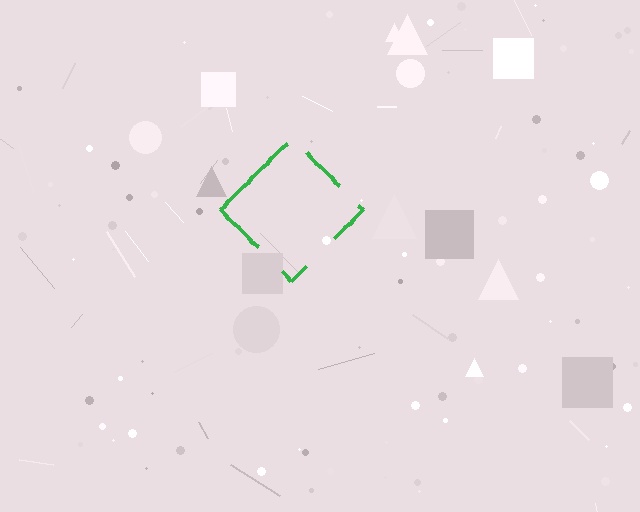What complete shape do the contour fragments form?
The contour fragments form a diamond.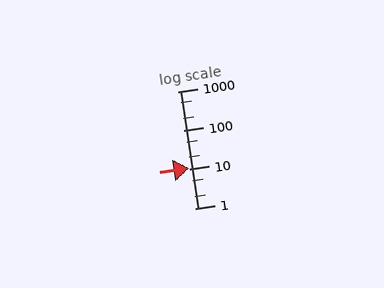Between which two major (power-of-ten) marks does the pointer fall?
The pointer is between 10 and 100.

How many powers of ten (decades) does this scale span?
The scale spans 3 decades, from 1 to 1000.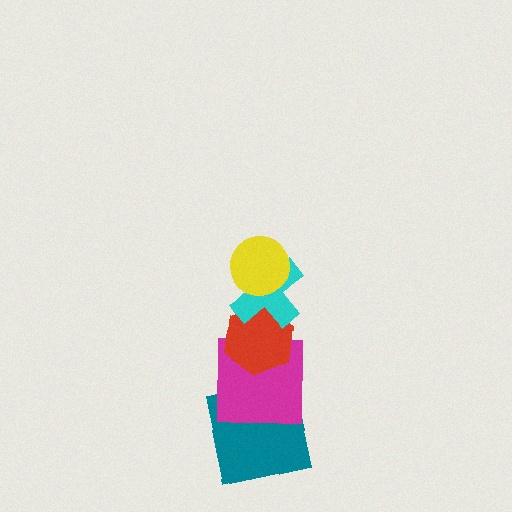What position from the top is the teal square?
The teal square is 5th from the top.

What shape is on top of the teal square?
The magenta square is on top of the teal square.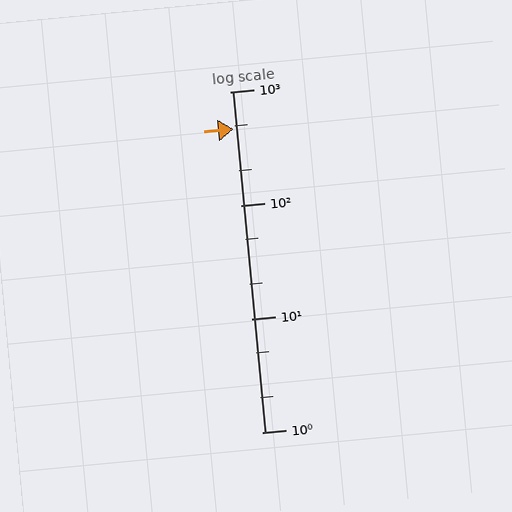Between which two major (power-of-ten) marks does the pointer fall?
The pointer is between 100 and 1000.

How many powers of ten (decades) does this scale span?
The scale spans 3 decades, from 1 to 1000.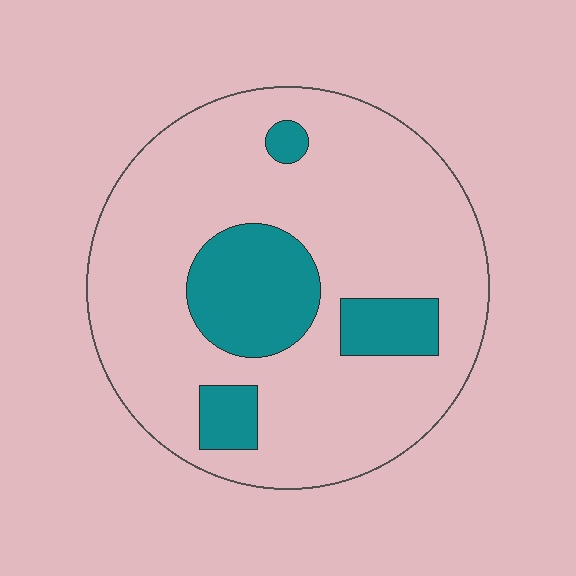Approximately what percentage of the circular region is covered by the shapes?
Approximately 20%.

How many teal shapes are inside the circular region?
4.